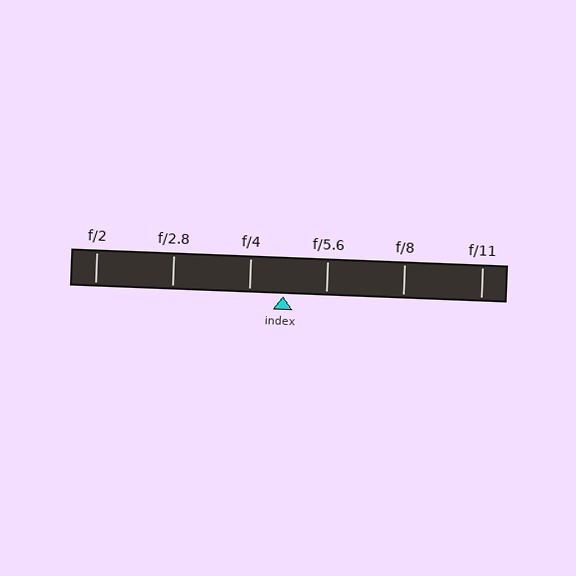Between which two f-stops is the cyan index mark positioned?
The index mark is between f/4 and f/5.6.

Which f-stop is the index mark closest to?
The index mark is closest to f/4.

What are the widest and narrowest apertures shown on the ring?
The widest aperture shown is f/2 and the narrowest is f/11.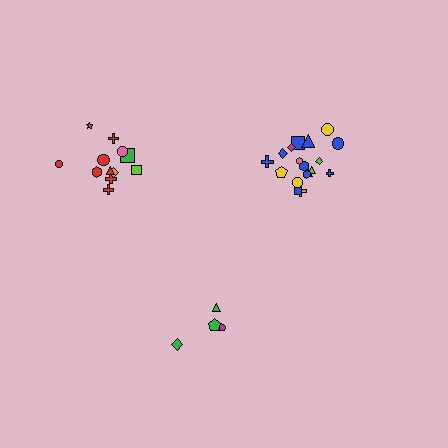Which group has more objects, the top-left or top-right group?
The top-right group.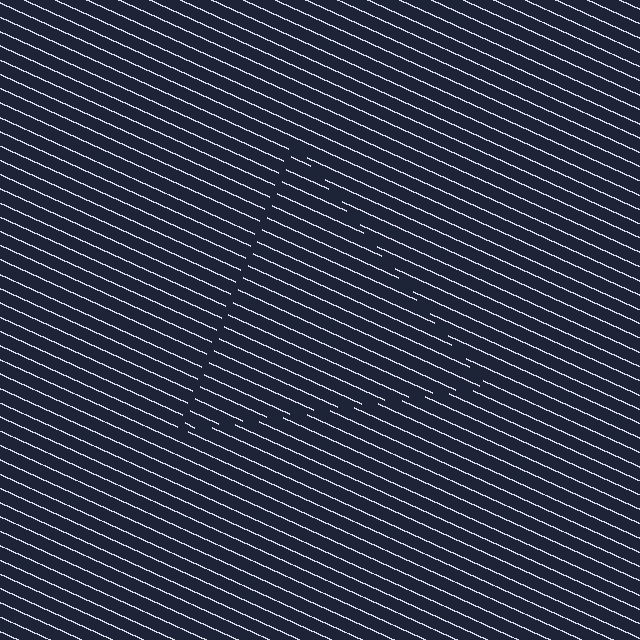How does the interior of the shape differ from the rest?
The interior of the shape contains the same grating, shifted by half a period — the contour is defined by the phase discontinuity where line-ends from the inner and outer gratings abut.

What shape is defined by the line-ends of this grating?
An illusory triangle. The interior of the shape contains the same grating, shifted by half a period — the contour is defined by the phase discontinuity where line-ends from the inner and outer gratings abut.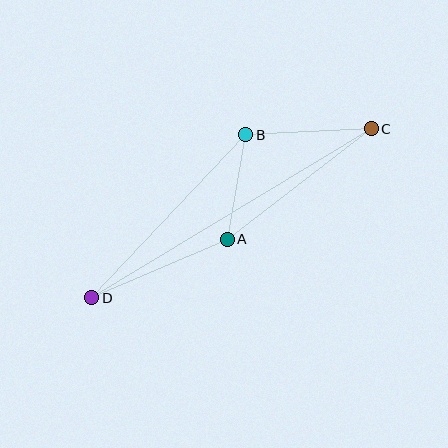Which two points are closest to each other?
Points A and B are closest to each other.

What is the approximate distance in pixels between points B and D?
The distance between B and D is approximately 224 pixels.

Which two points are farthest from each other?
Points C and D are farthest from each other.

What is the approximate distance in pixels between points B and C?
The distance between B and C is approximately 126 pixels.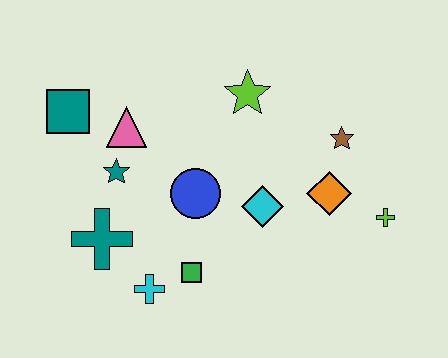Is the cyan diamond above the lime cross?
Yes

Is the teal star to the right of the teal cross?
Yes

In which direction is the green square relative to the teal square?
The green square is below the teal square.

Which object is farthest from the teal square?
The lime cross is farthest from the teal square.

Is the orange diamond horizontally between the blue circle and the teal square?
No